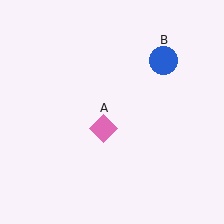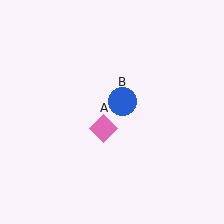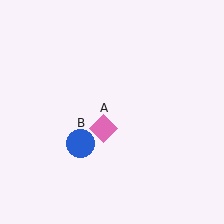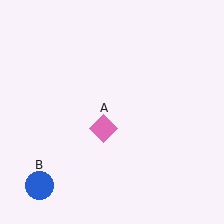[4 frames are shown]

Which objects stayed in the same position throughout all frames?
Pink diamond (object A) remained stationary.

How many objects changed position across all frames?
1 object changed position: blue circle (object B).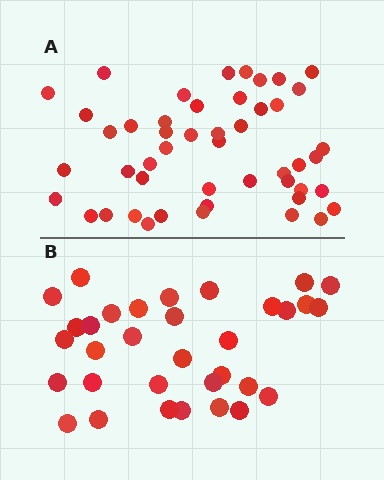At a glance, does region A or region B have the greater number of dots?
Region A (the top region) has more dots.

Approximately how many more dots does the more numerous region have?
Region A has approximately 15 more dots than region B.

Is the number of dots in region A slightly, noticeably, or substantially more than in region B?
Region A has substantially more. The ratio is roughly 1.5 to 1.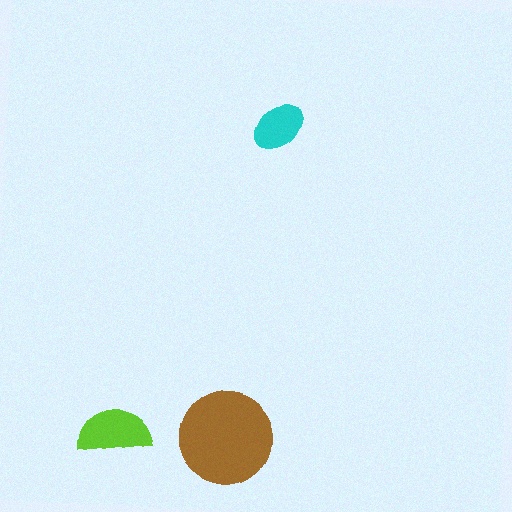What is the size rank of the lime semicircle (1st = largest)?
2nd.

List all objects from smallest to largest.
The cyan ellipse, the lime semicircle, the brown circle.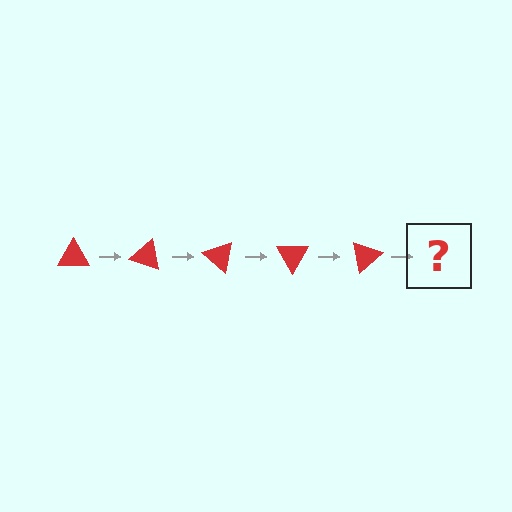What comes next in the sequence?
The next element should be a red triangle rotated 100 degrees.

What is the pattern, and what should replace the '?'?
The pattern is that the triangle rotates 20 degrees each step. The '?' should be a red triangle rotated 100 degrees.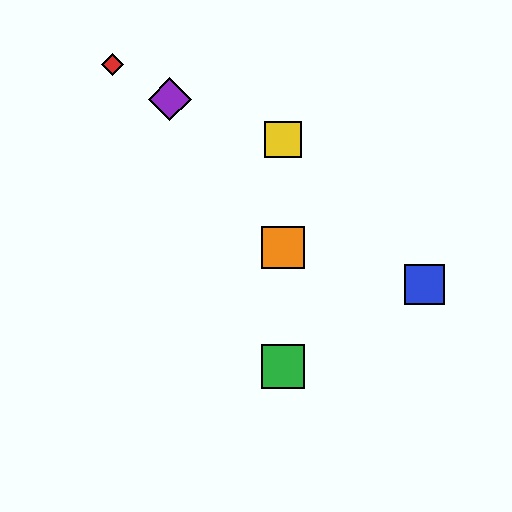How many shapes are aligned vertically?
3 shapes (the green square, the yellow square, the orange square) are aligned vertically.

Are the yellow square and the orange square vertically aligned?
Yes, both are at x≈283.